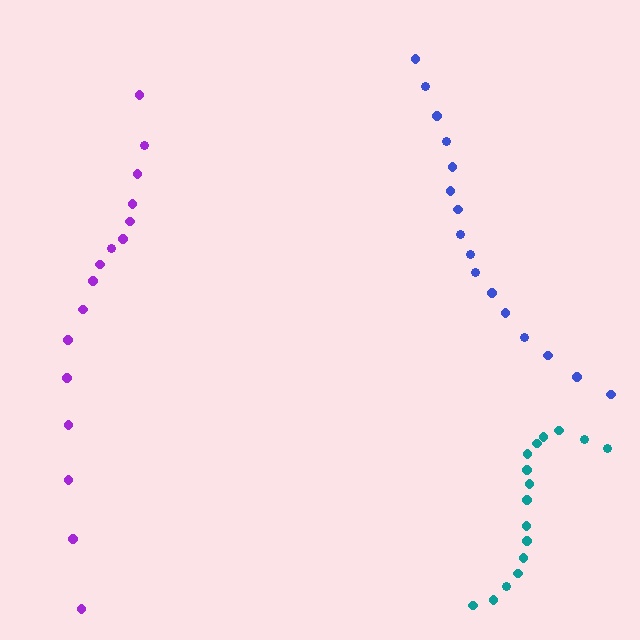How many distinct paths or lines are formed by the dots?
There are 3 distinct paths.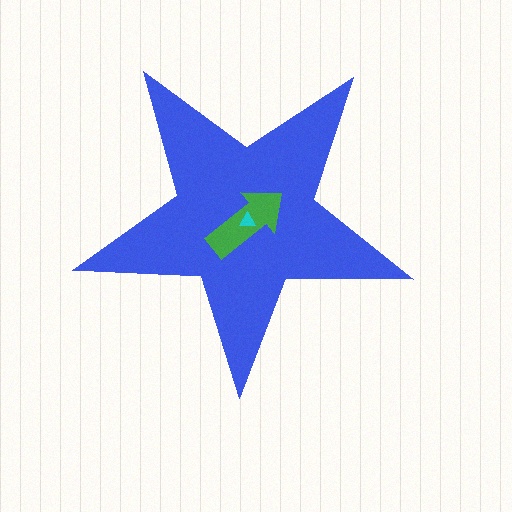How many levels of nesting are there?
3.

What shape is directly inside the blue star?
The green arrow.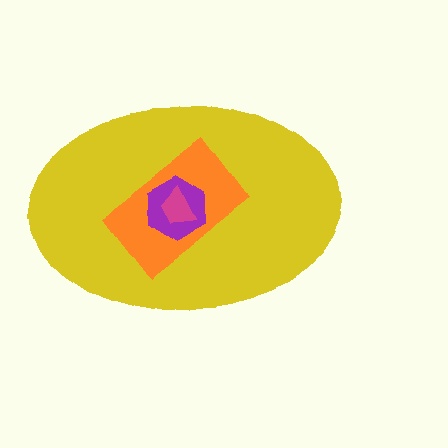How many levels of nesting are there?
4.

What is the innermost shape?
The magenta trapezoid.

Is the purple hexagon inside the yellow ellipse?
Yes.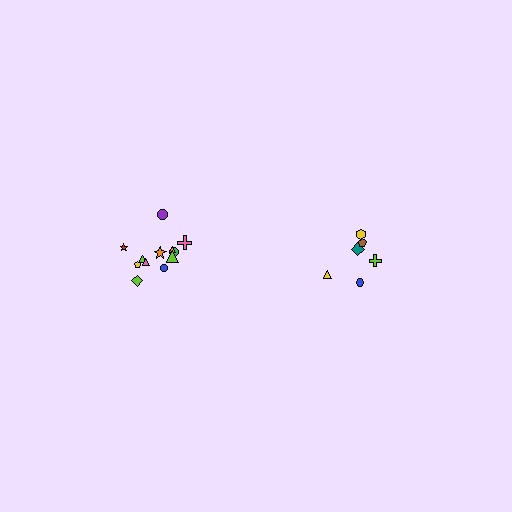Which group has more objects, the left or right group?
The left group.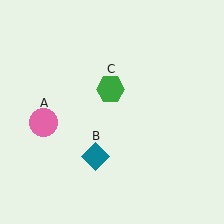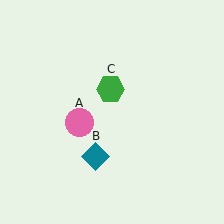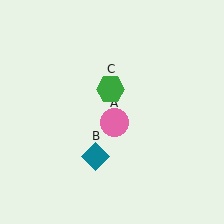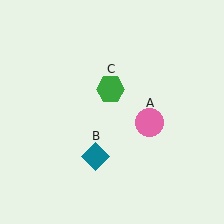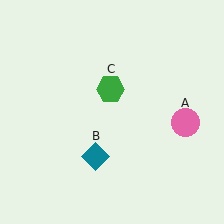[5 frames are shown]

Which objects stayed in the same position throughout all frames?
Teal diamond (object B) and green hexagon (object C) remained stationary.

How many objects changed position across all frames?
1 object changed position: pink circle (object A).